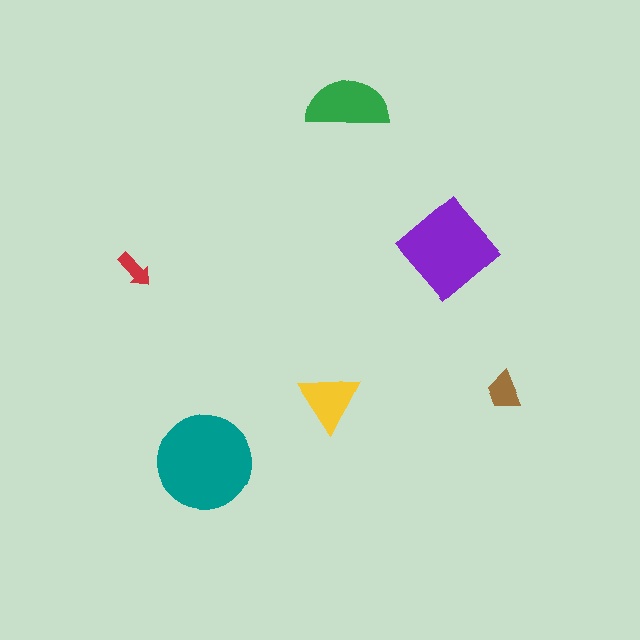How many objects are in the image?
There are 6 objects in the image.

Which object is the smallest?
The red arrow.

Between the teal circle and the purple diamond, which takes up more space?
The teal circle.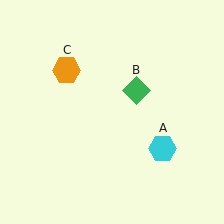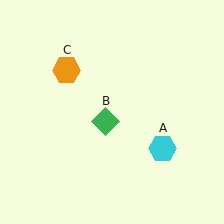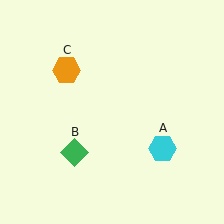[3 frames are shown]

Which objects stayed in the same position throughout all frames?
Cyan hexagon (object A) and orange hexagon (object C) remained stationary.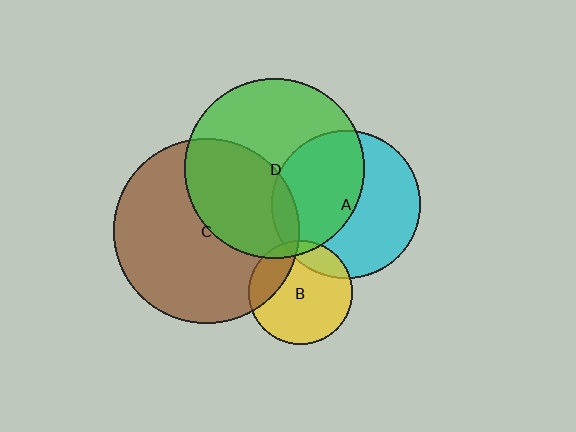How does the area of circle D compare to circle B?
Approximately 3.0 times.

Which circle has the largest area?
Circle C (brown).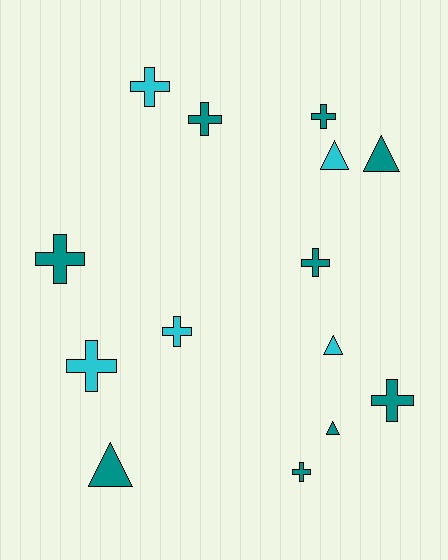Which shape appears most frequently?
Cross, with 9 objects.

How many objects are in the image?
There are 14 objects.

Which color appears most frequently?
Teal, with 9 objects.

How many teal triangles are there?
There are 3 teal triangles.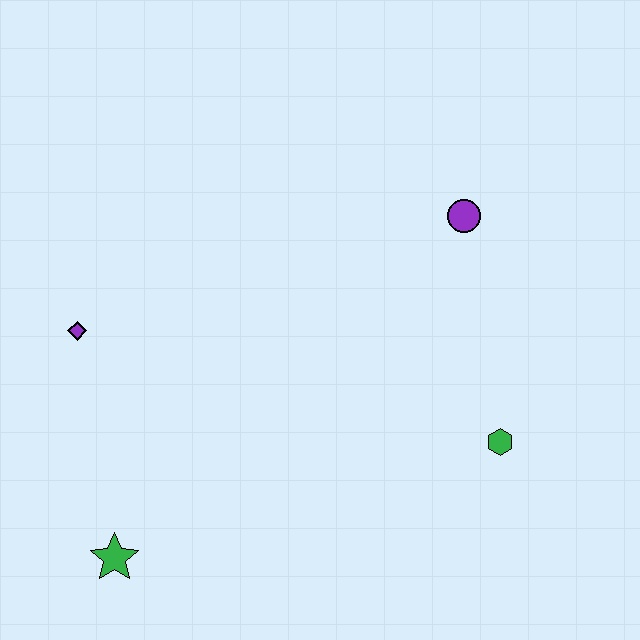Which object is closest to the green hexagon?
The purple circle is closest to the green hexagon.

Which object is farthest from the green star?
The purple circle is farthest from the green star.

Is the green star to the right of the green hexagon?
No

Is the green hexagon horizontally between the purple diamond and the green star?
No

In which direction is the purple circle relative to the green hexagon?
The purple circle is above the green hexagon.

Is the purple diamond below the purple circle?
Yes